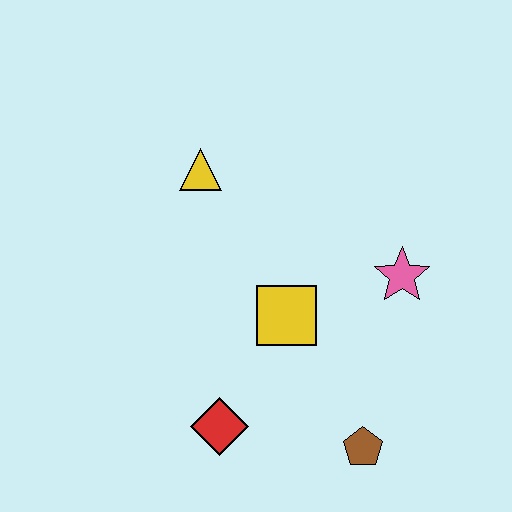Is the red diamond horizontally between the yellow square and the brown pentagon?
No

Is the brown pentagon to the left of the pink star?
Yes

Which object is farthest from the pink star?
The red diamond is farthest from the pink star.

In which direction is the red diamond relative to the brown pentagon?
The red diamond is to the left of the brown pentagon.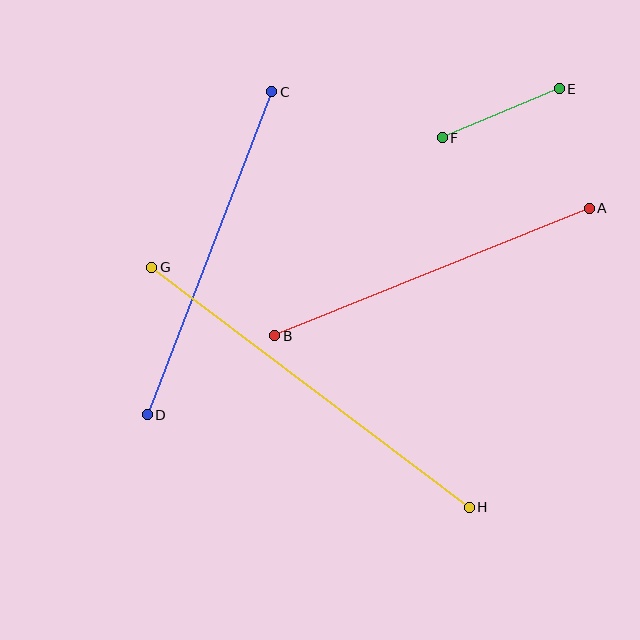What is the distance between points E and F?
The distance is approximately 127 pixels.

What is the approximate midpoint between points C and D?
The midpoint is at approximately (210, 253) pixels.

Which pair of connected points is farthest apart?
Points G and H are farthest apart.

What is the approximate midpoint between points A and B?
The midpoint is at approximately (432, 272) pixels.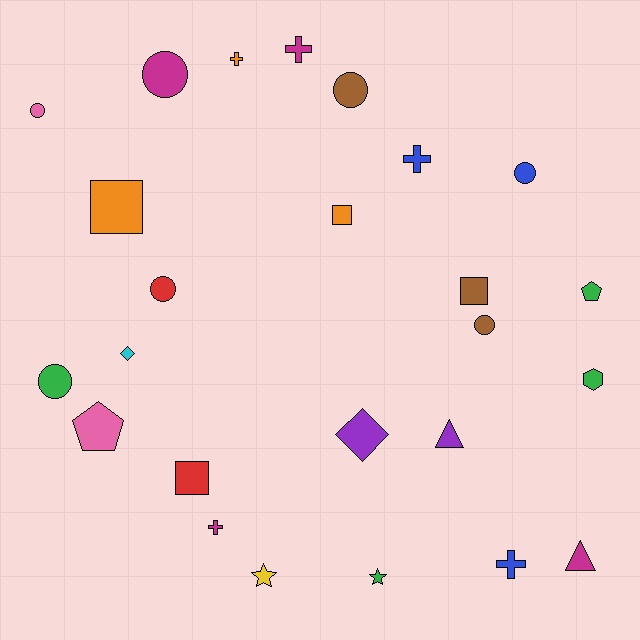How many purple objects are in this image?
There are 2 purple objects.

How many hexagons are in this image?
There is 1 hexagon.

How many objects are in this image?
There are 25 objects.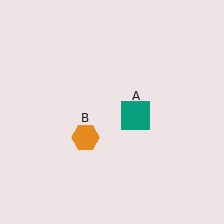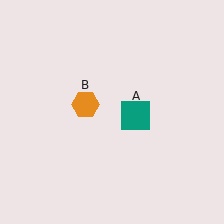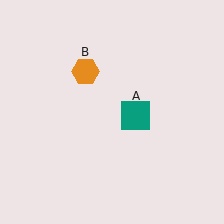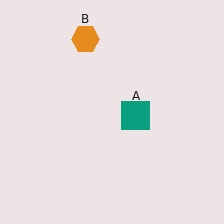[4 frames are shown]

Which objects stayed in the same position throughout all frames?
Teal square (object A) remained stationary.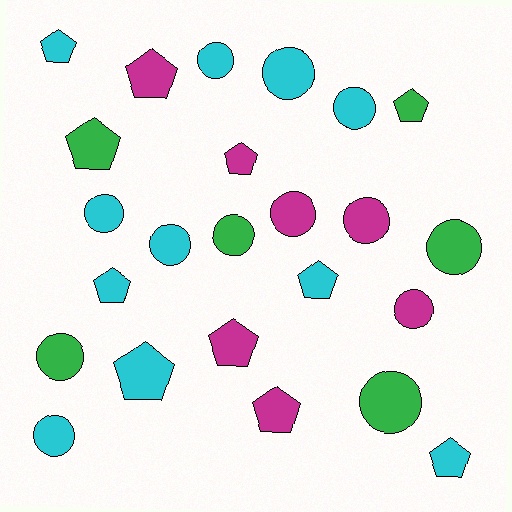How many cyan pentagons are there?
There are 5 cyan pentagons.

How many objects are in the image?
There are 24 objects.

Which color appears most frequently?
Cyan, with 11 objects.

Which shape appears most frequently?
Circle, with 13 objects.